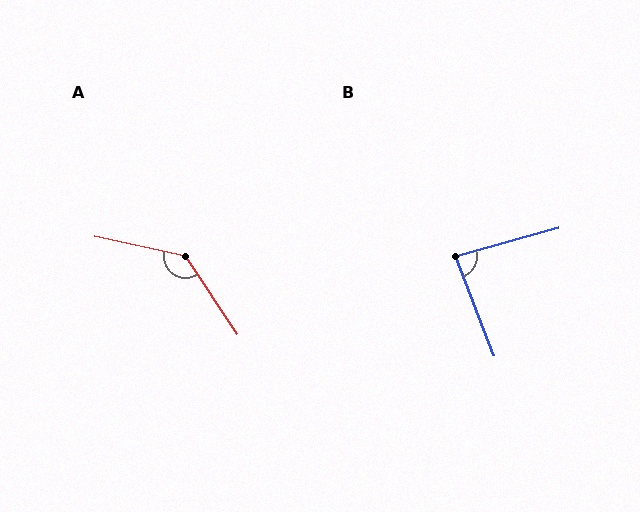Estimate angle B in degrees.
Approximately 84 degrees.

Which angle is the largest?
A, at approximately 135 degrees.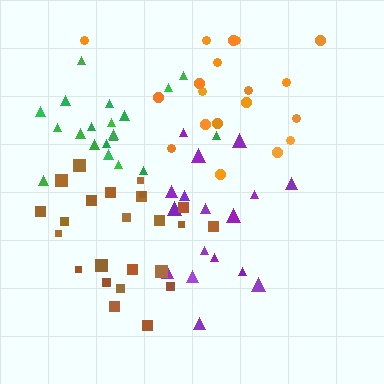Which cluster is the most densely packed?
Green.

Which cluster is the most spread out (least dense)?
Orange.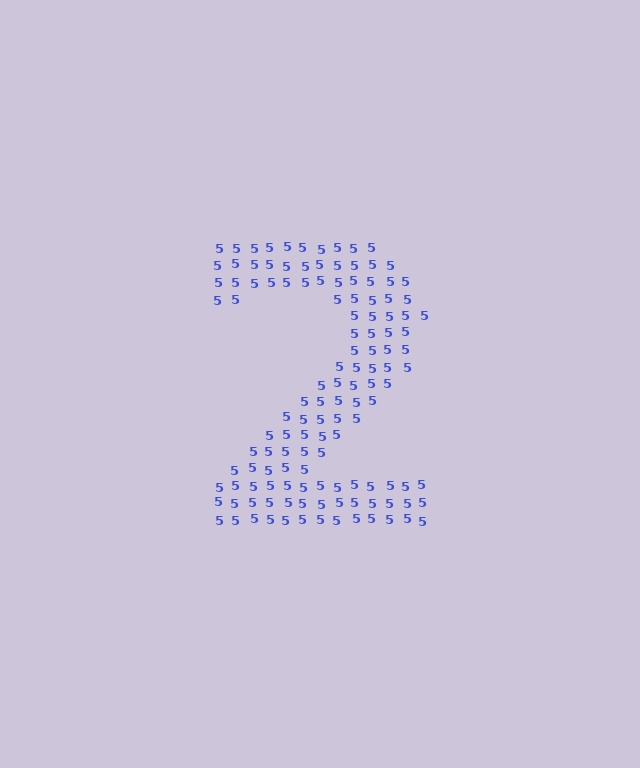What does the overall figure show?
The overall figure shows the digit 2.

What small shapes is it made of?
It is made of small digit 5's.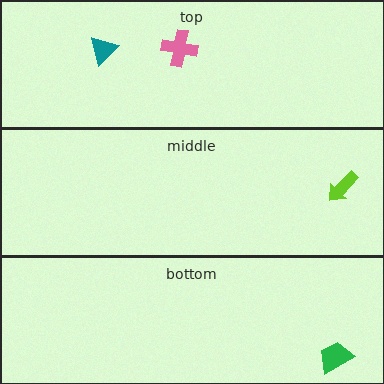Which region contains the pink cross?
The top region.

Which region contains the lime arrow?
The middle region.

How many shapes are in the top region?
2.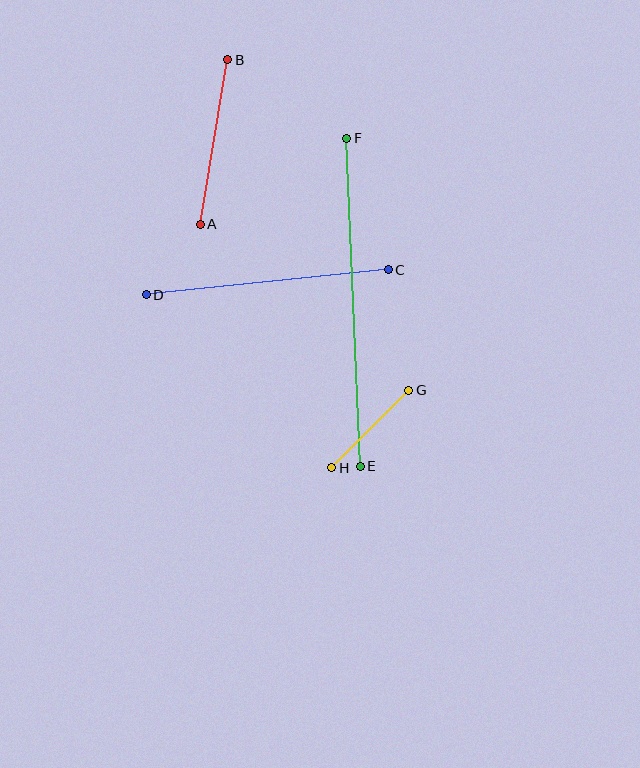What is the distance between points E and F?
The distance is approximately 328 pixels.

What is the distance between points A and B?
The distance is approximately 167 pixels.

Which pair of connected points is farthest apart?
Points E and F are farthest apart.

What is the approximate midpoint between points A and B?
The midpoint is at approximately (214, 142) pixels.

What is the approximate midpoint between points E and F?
The midpoint is at approximately (354, 302) pixels.